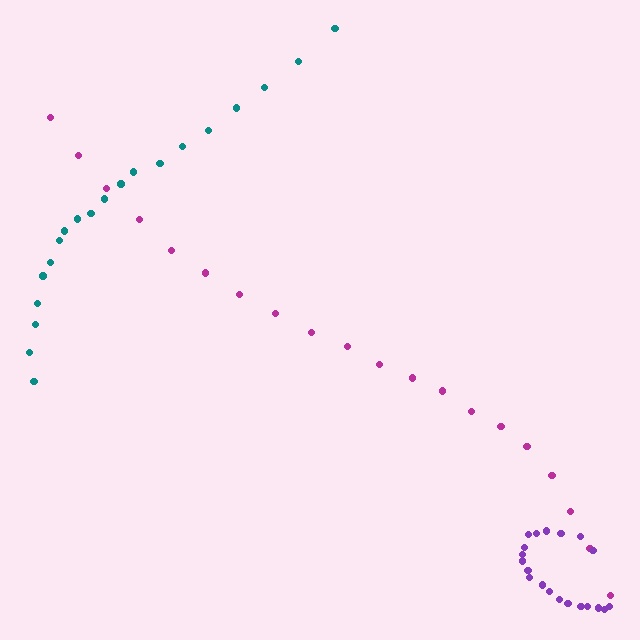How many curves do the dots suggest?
There are 3 distinct paths.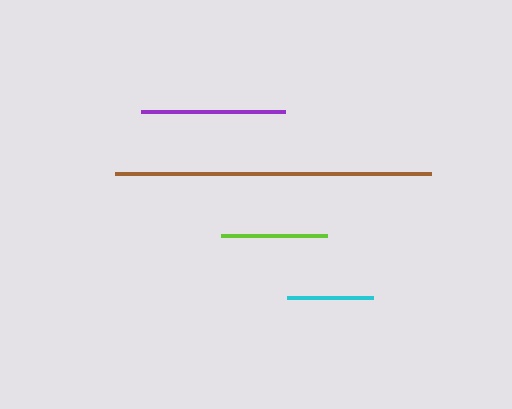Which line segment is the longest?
The brown line is the longest at approximately 316 pixels.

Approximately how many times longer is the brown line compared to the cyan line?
The brown line is approximately 3.7 times the length of the cyan line.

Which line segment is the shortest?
The cyan line is the shortest at approximately 86 pixels.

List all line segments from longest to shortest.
From longest to shortest: brown, purple, lime, cyan.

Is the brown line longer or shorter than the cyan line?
The brown line is longer than the cyan line.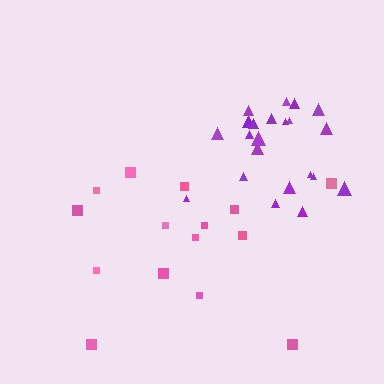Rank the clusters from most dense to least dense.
purple, pink.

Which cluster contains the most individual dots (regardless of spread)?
Purple (22).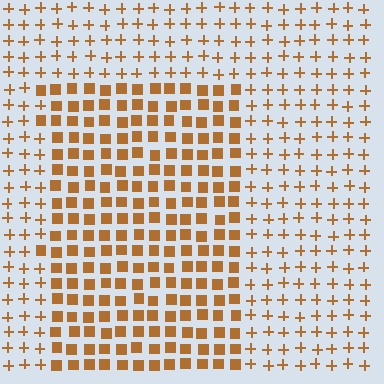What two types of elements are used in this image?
The image uses squares inside the rectangle region and plus signs outside it.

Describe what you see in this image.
The image is filled with small brown elements arranged in a uniform grid. A rectangle-shaped region contains squares, while the surrounding area contains plus signs. The boundary is defined purely by the change in element shape.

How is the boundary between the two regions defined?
The boundary is defined by a change in element shape: squares inside vs. plus signs outside. All elements share the same color and spacing.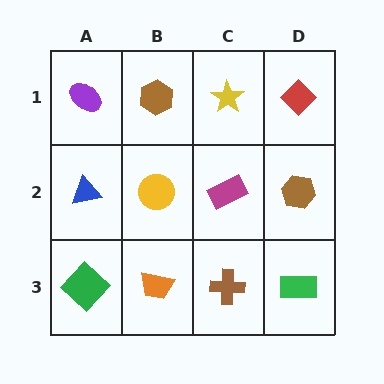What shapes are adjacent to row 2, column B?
A brown hexagon (row 1, column B), an orange trapezoid (row 3, column B), a blue triangle (row 2, column A), a magenta rectangle (row 2, column C).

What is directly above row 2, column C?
A yellow star.